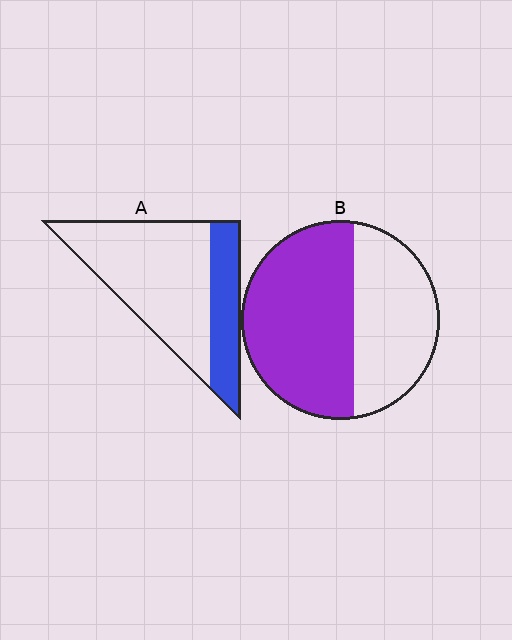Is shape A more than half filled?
No.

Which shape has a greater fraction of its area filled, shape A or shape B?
Shape B.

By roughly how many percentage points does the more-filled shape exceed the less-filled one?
By roughly 30 percentage points (B over A).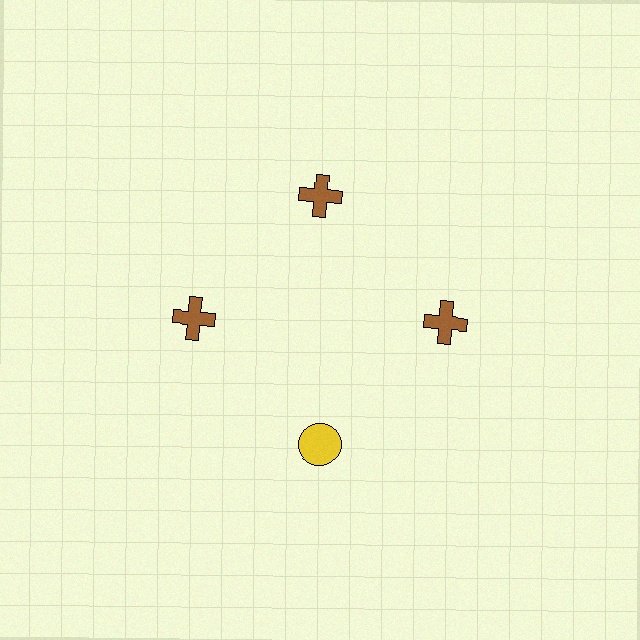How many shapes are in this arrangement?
There are 4 shapes arranged in a ring pattern.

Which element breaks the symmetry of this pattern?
The yellow circle at roughly the 6 o'clock position breaks the symmetry. All other shapes are brown crosses.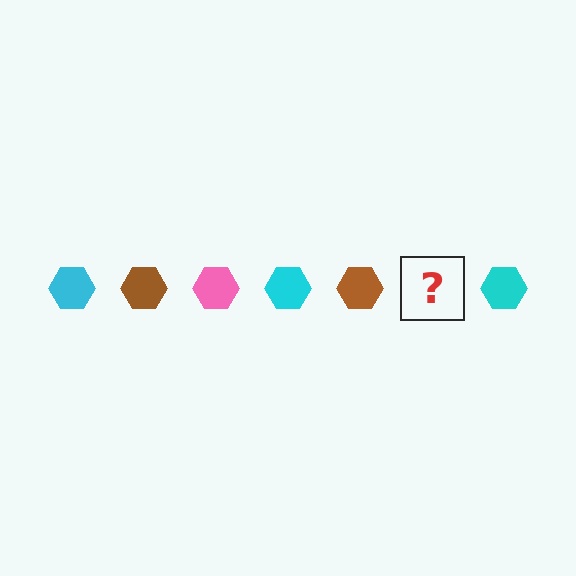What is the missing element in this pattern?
The missing element is a pink hexagon.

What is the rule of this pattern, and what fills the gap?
The rule is that the pattern cycles through cyan, brown, pink hexagons. The gap should be filled with a pink hexagon.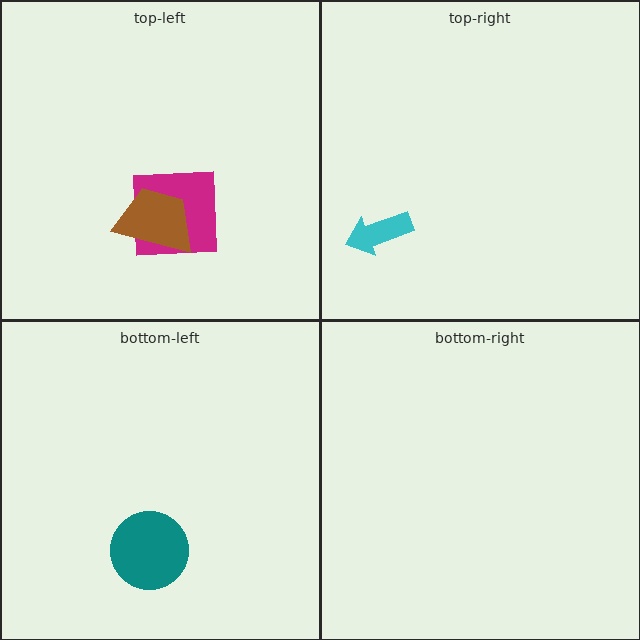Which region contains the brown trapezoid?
The top-left region.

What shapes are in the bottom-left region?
The teal circle.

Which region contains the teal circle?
The bottom-left region.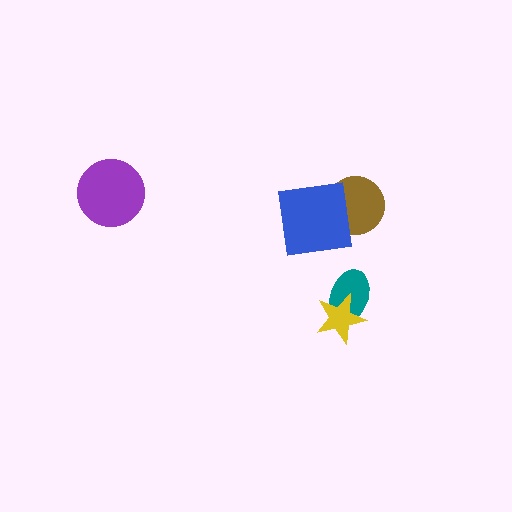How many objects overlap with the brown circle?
1 object overlaps with the brown circle.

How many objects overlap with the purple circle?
0 objects overlap with the purple circle.